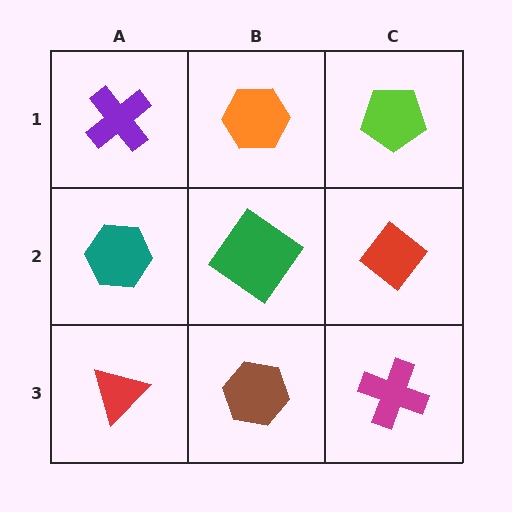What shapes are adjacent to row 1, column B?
A green diamond (row 2, column B), a purple cross (row 1, column A), a lime pentagon (row 1, column C).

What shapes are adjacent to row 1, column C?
A red diamond (row 2, column C), an orange hexagon (row 1, column B).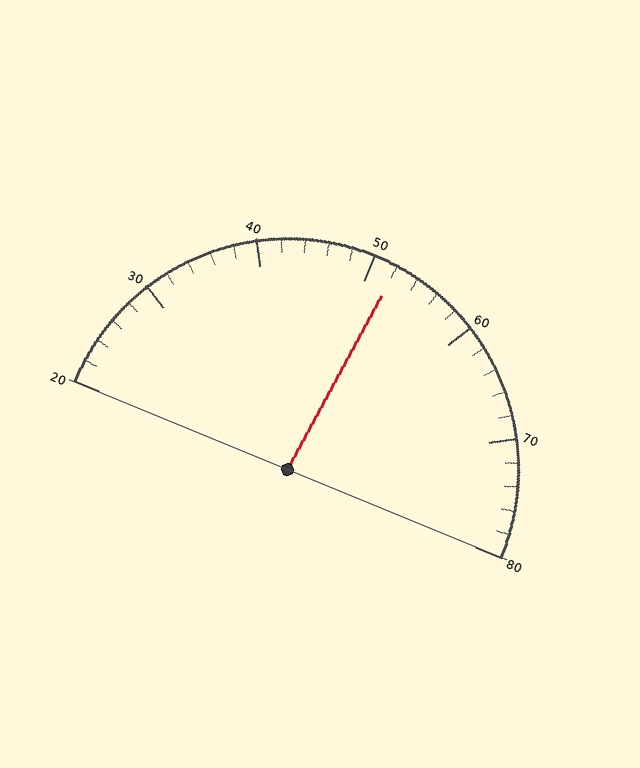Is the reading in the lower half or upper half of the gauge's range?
The reading is in the upper half of the range (20 to 80).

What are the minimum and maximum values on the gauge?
The gauge ranges from 20 to 80.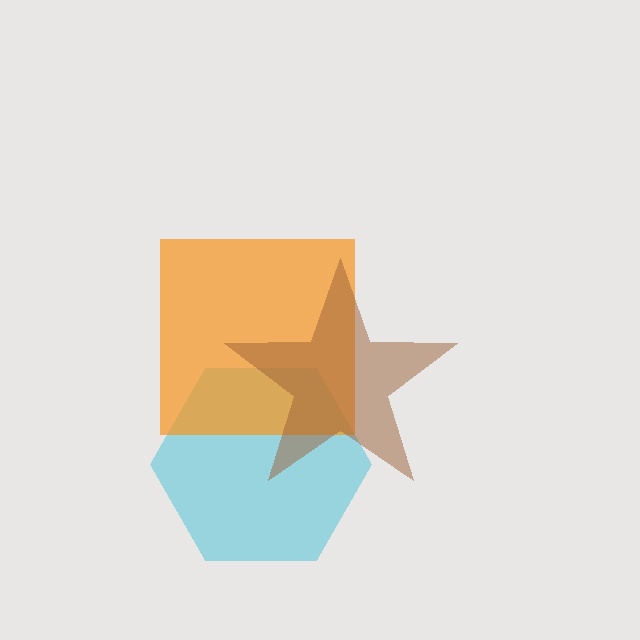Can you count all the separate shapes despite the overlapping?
Yes, there are 3 separate shapes.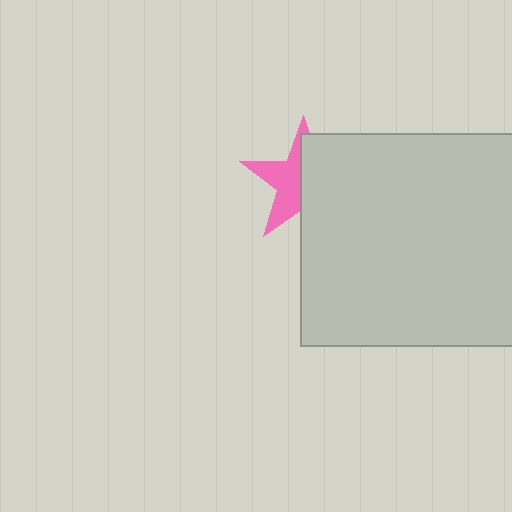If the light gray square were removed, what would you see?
You would see the complete pink star.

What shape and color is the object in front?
The object in front is a light gray square.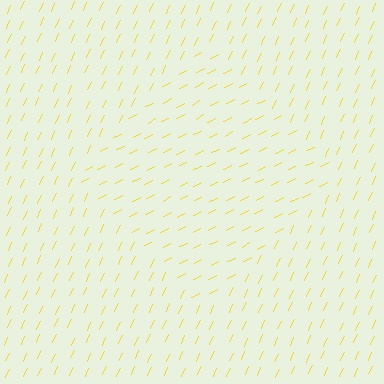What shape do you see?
I see a diamond.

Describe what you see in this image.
The image is filled with small yellow line segments. A diamond region in the image has lines oriented differently from the surrounding lines, creating a visible texture boundary.